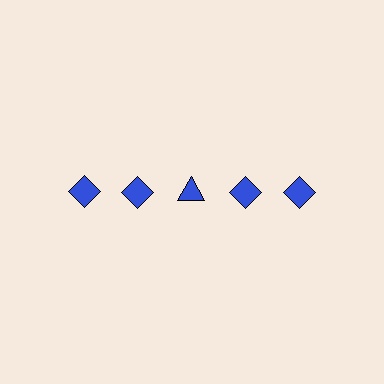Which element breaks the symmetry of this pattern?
The blue triangle in the top row, center column breaks the symmetry. All other shapes are blue diamonds.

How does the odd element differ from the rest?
It has a different shape: triangle instead of diamond.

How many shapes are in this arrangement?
There are 5 shapes arranged in a grid pattern.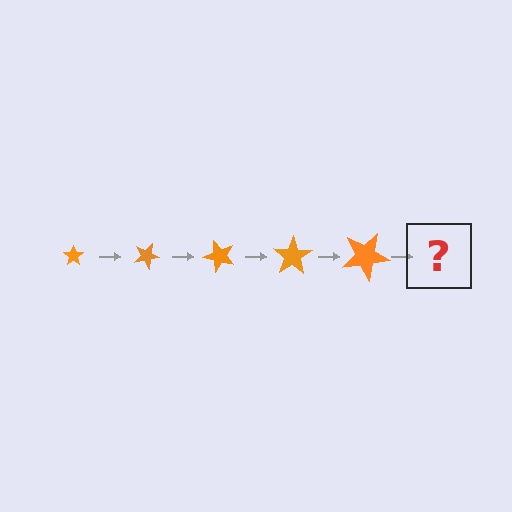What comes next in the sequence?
The next element should be a star, larger than the previous one and rotated 125 degrees from the start.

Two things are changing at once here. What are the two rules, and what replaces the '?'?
The two rules are that the star grows larger each step and it rotates 25 degrees each step. The '?' should be a star, larger than the previous one and rotated 125 degrees from the start.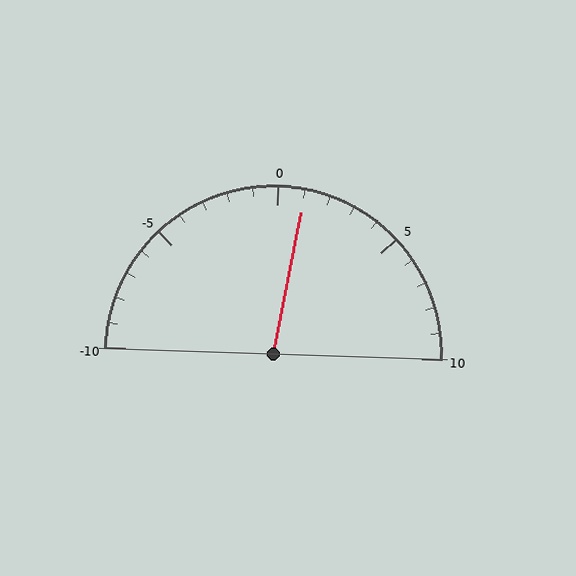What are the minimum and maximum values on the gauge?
The gauge ranges from -10 to 10.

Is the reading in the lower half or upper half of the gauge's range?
The reading is in the upper half of the range (-10 to 10).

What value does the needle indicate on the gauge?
The needle indicates approximately 1.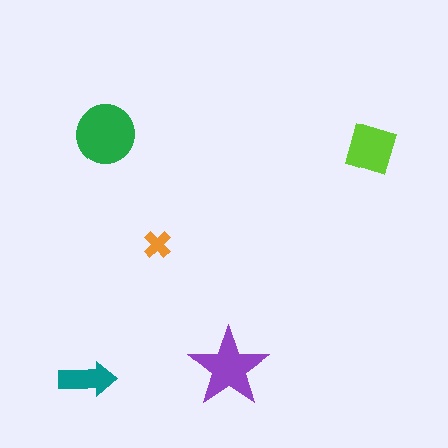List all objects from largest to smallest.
The green circle, the purple star, the lime square, the teal arrow, the orange cross.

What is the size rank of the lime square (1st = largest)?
3rd.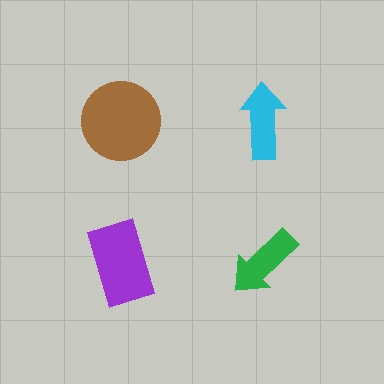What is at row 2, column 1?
A purple rectangle.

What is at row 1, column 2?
A cyan arrow.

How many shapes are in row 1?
2 shapes.